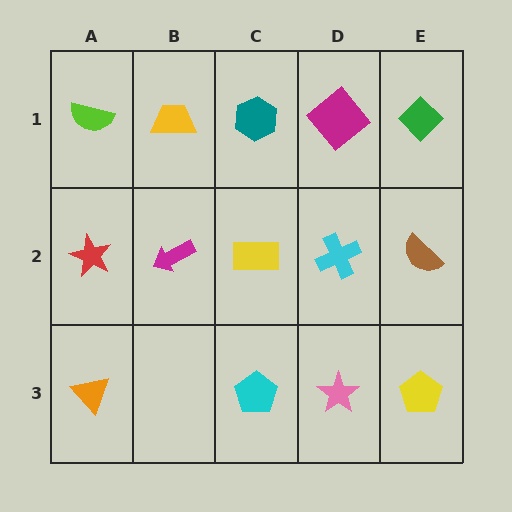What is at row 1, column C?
A teal hexagon.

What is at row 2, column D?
A cyan cross.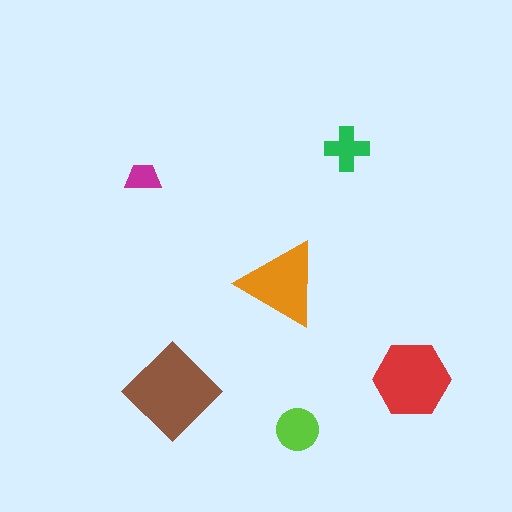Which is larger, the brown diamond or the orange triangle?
The brown diamond.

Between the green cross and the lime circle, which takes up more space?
The lime circle.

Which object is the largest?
The brown diamond.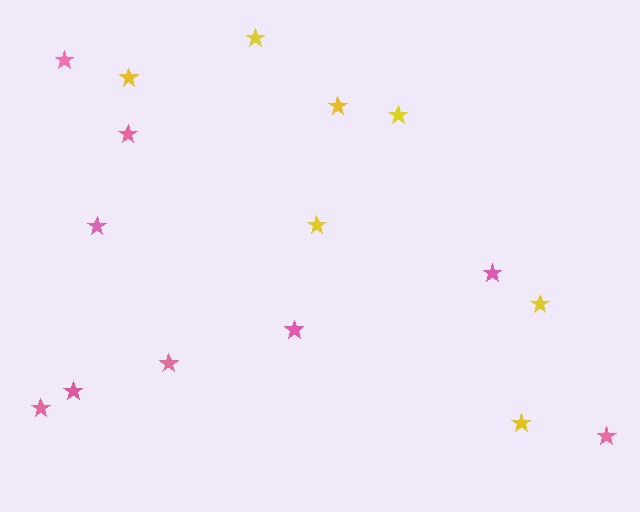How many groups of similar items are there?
There are 2 groups: one group of pink stars (9) and one group of yellow stars (7).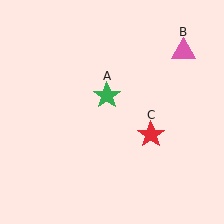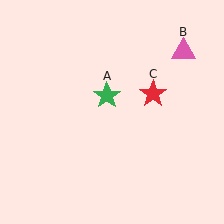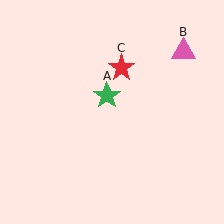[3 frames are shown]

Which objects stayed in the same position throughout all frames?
Green star (object A) and pink triangle (object B) remained stationary.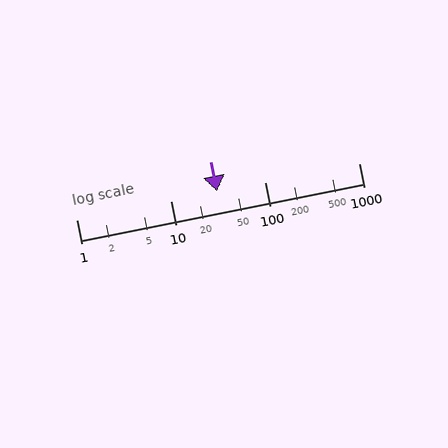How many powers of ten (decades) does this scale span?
The scale spans 3 decades, from 1 to 1000.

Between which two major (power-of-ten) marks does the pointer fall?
The pointer is between 10 and 100.